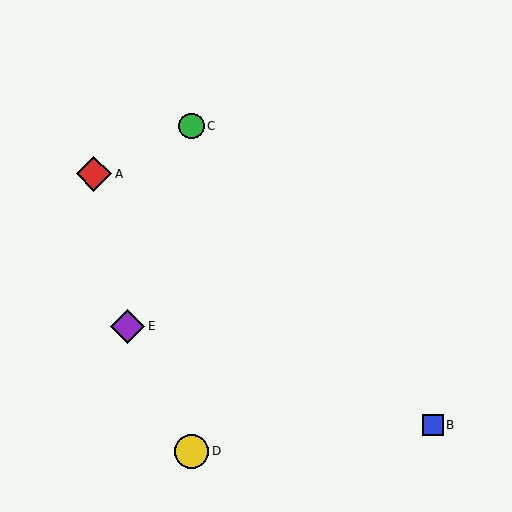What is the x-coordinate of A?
Object A is at x≈94.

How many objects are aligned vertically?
2 objects (C, D) are aligned vertically.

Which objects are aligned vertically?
Objects C, D are aligned vertically.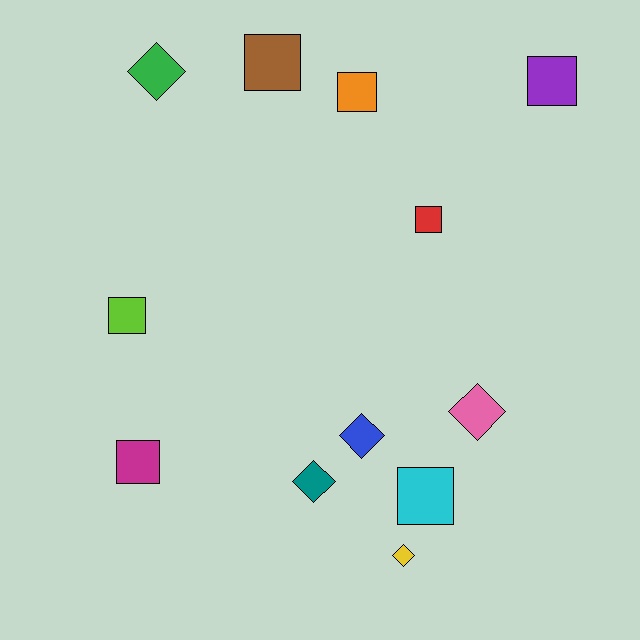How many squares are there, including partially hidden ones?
There are 7 squares.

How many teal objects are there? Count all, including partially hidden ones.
There is 1 teal object.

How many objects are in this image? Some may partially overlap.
There are 12 objects.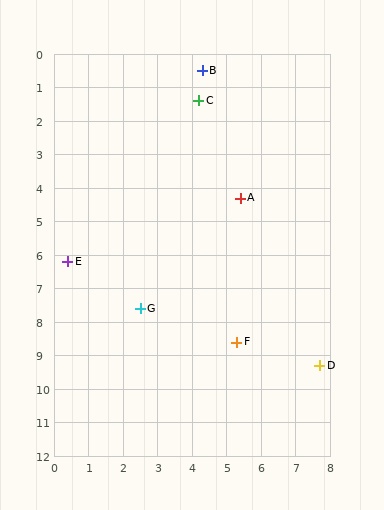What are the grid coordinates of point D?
Point D is at approximately (7.7, 9.3).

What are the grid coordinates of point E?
Point E is at approximately (0.4, 6.2).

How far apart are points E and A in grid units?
Points E and A are about 5.3 grid units apart.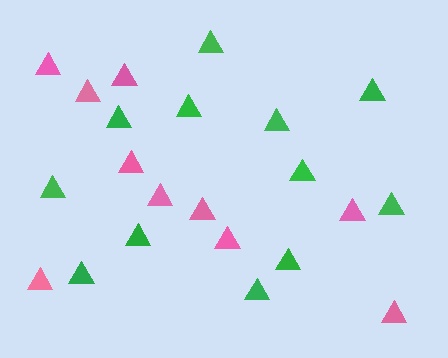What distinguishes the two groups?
There are 2 groups: one group of green triangles (12) and one group of pink triangles (10).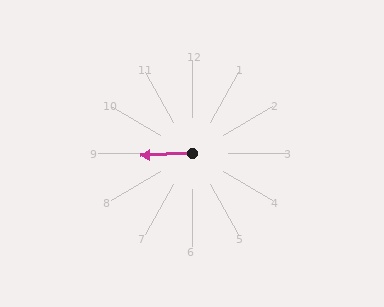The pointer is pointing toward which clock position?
Roughly 9 o'clock.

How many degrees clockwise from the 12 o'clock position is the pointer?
Approximately 268 degrees.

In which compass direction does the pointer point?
West.